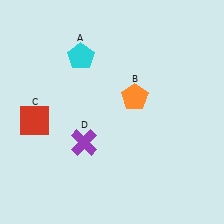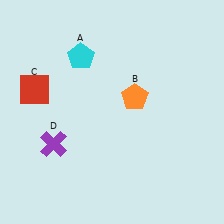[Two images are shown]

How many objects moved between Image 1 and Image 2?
2 objects moved between the two images.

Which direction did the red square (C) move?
The red square (C) moved up.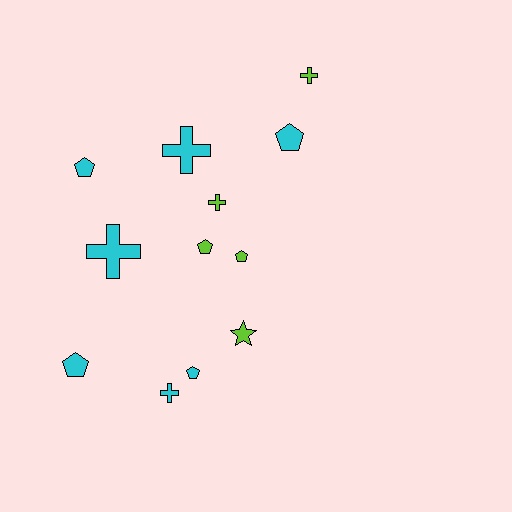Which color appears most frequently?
Cyan, with 7 objects.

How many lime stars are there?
There is 1 lime star.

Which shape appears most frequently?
Pentagon, with 6 objects.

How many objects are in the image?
There are 12 objects.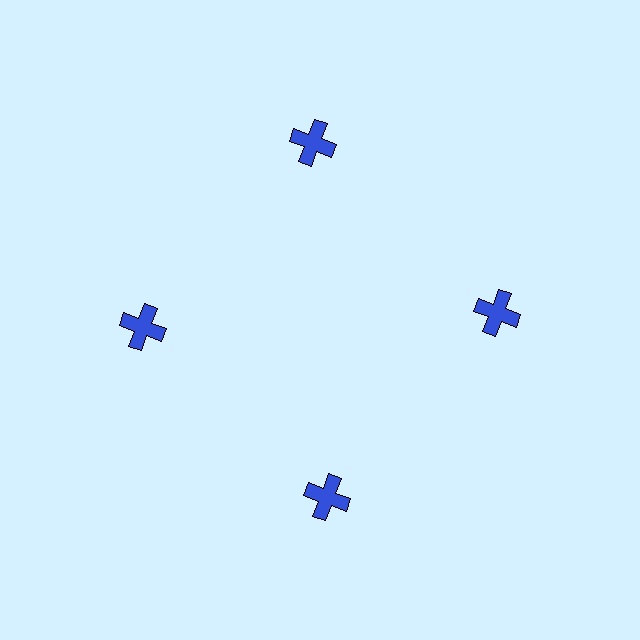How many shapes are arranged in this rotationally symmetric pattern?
There are 4 shapes, arranged in 4 groups of 1.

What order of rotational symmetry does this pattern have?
This pattern has 4-fold rotational symmetry.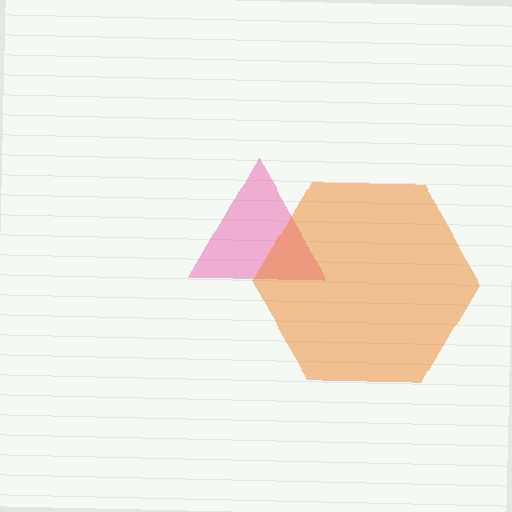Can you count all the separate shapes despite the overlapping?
Yes, there are 2 separate shapes.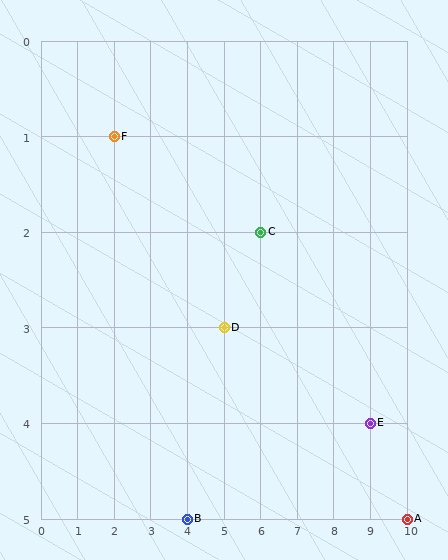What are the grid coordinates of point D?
Point D is at grid coordinates (5, 3).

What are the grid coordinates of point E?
Point E is at grid coordinates (9, 4).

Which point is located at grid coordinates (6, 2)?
Point C is at (6, 2).